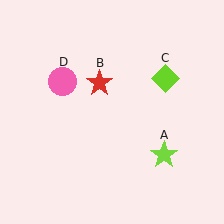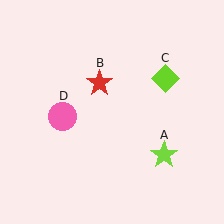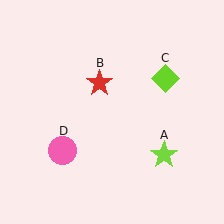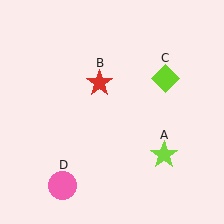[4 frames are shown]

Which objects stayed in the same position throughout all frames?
Lime star (object A) and red star (object B) and lime diamond (object C) remained stationary.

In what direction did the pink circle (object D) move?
The pink circle (object D) moved down.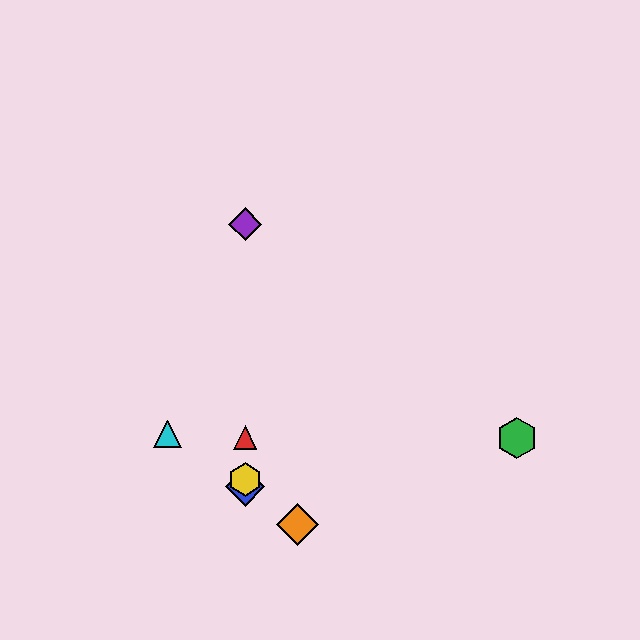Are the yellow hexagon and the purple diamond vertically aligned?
Yes, both are at x≈245.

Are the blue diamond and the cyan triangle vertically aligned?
No, the blue diamond is at x≈245 and the cyan triangle is at x≈167.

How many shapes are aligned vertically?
4 shapes (the red triangle, the blue diamond, the yellow hexagon, the purple diamond) are aligned vertically.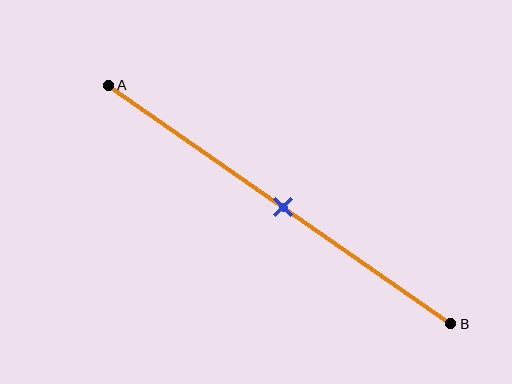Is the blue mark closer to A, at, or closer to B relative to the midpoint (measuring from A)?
The blue mark is approximately at the midpoint of segment AB.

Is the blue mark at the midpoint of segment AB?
Yes, the mark is approximately at the midpoint.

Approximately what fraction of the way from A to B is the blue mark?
The blue mark is approximately 50% of the way from A to B.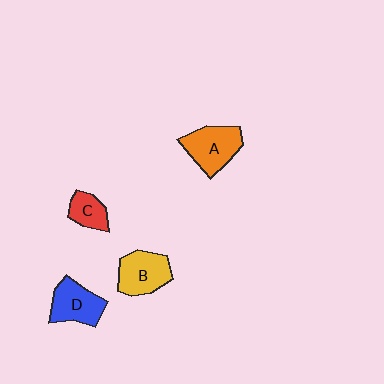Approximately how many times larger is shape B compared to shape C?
Approximately 1.7 times.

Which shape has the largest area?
Shape A (orange).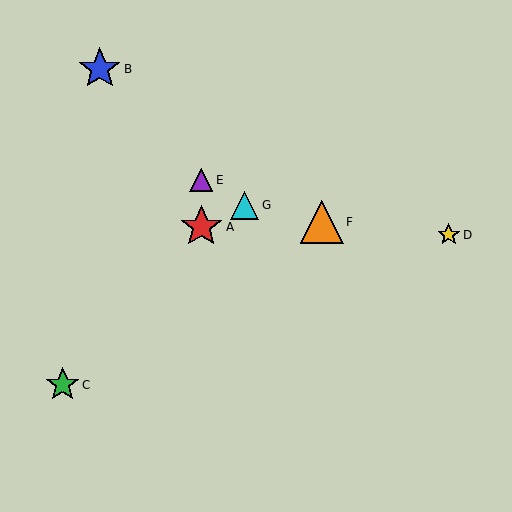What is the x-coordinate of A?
Object A is at x≈201.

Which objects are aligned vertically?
Objects A, E are aligned vertically.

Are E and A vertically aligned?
Yes, both are at x≈201.